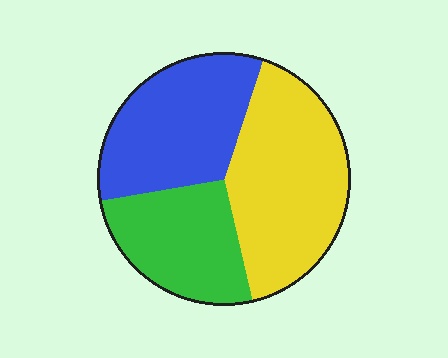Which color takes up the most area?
Yellow, at roughly 40%.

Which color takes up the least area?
Green, at roughly 25%.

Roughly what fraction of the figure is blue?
Blue covers about 35% of the figure.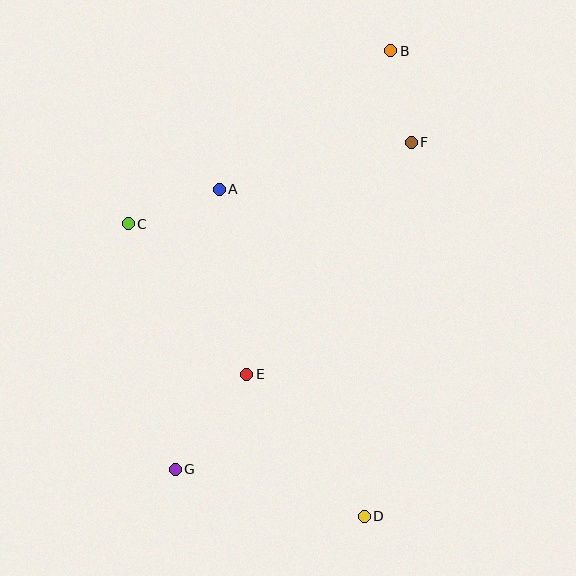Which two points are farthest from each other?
Points B and G are farthest from each other.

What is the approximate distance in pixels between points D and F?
The distance between D and F is approximately 377 pixels.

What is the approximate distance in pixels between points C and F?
The distance between C and F is approximately 295 pixels.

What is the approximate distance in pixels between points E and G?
The distance between E and G is approximately 118 pixels.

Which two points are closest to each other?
Points B and F are closest to each other.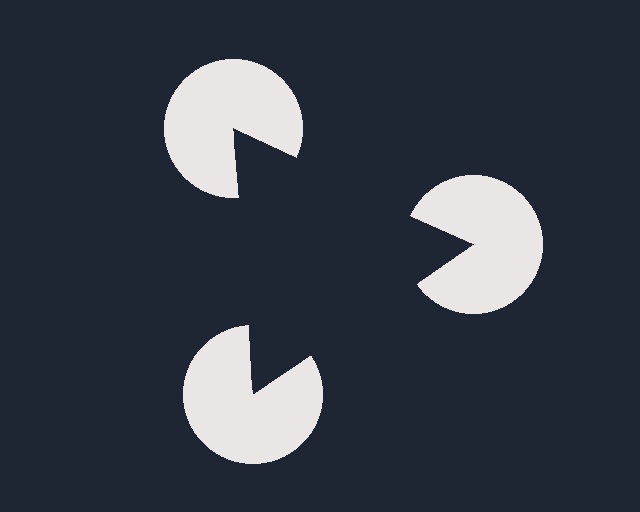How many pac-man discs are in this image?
There are 3 — one at each vertex of the illusory triangle.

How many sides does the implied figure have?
3 sides.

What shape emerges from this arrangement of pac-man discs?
An illusory triangle — its edges are inferred from the aligned wedge cuts in the pac-man discs, not physically drawn.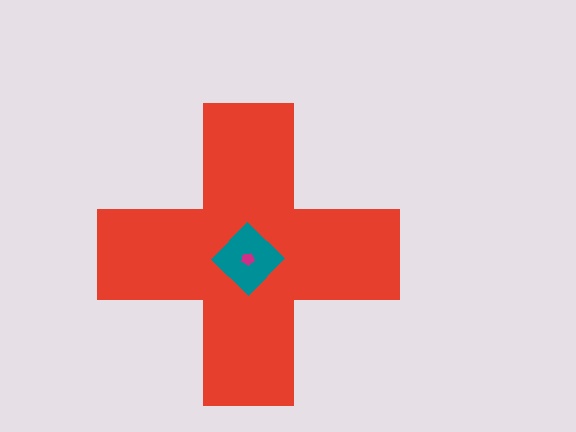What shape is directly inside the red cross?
The teal diamond.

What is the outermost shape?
The red cross.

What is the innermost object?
The magenta pentagon.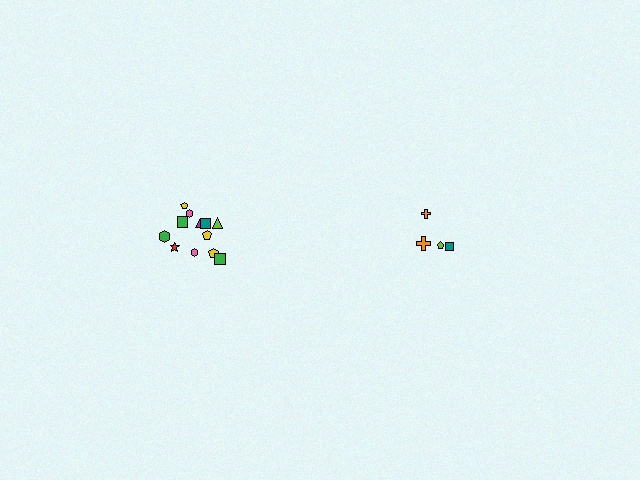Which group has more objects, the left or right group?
The left group.